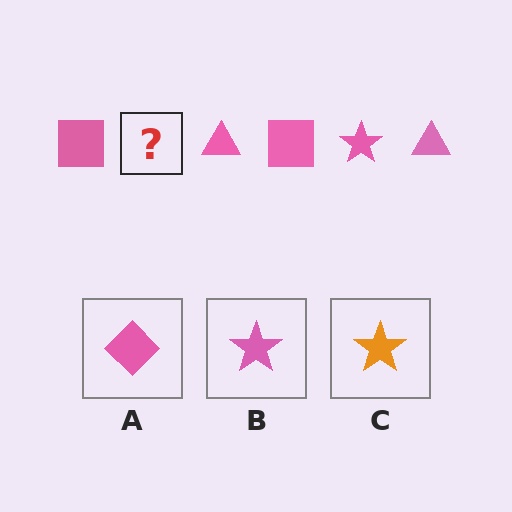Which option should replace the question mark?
Option B.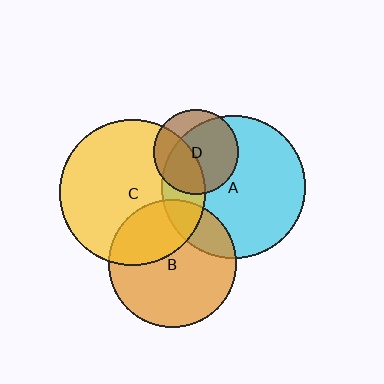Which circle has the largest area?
Circle C (yellow).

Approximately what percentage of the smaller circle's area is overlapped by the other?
Approximately 40%.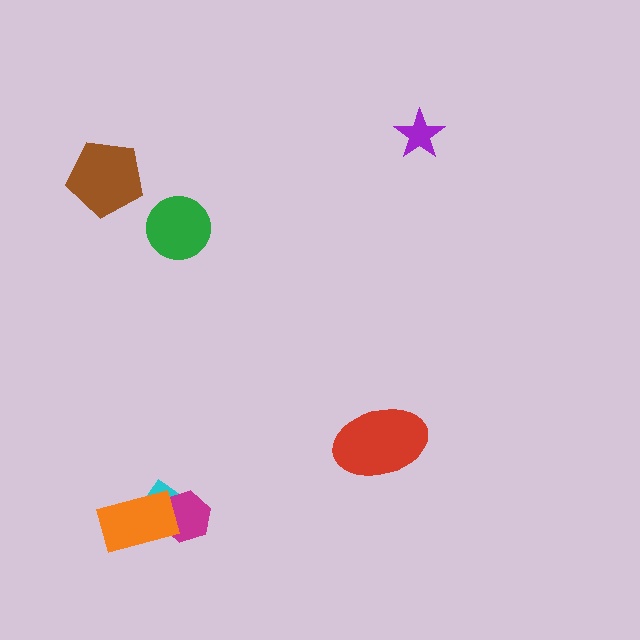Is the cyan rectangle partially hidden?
Yes, it is partially covered by another shape.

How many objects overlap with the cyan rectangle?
2 objects overlap with the cyan rectangle.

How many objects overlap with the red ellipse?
0 objects overlap with the red ellipse.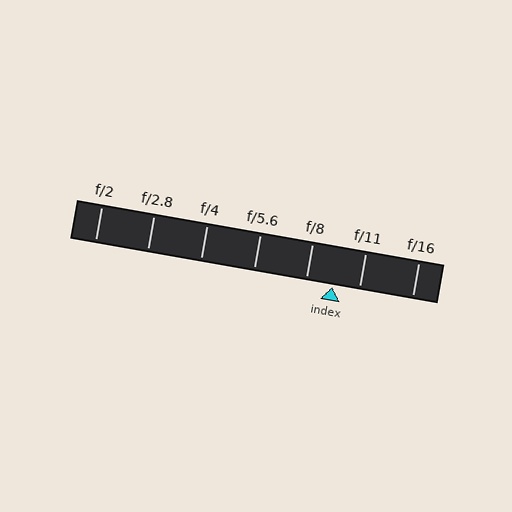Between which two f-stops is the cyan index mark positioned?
The index mark is between f/8 and f/11.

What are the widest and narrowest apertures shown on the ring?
The widest aperture shown is f/2 and the narrowest is f/16.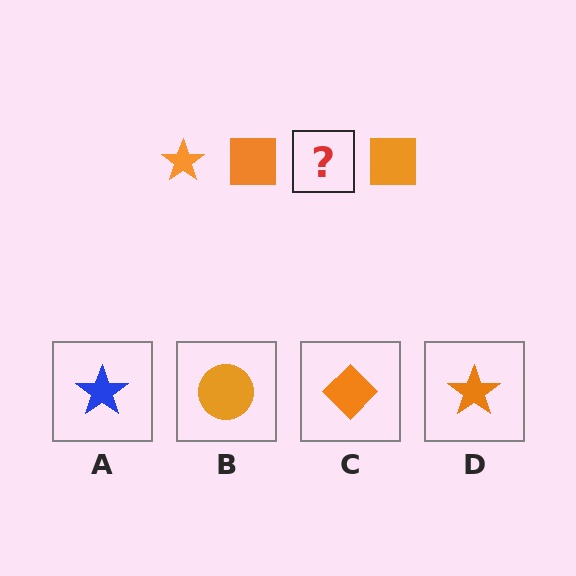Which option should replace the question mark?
Option D.